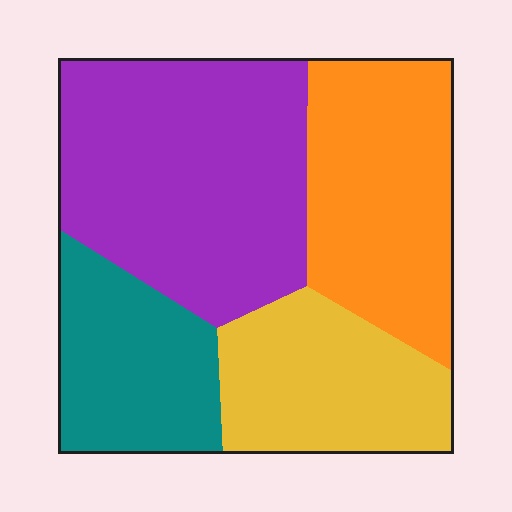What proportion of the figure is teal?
Teal takes up about one sixth (1/6) of the figure.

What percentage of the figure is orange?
Orange covers 25% of the figure.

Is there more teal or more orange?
Orange.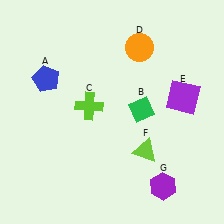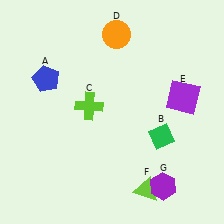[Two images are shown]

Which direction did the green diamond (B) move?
The green diamond (B) moved down.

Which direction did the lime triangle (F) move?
The lime triangle (F) moved down.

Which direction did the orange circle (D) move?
The orange circle (D) moved left.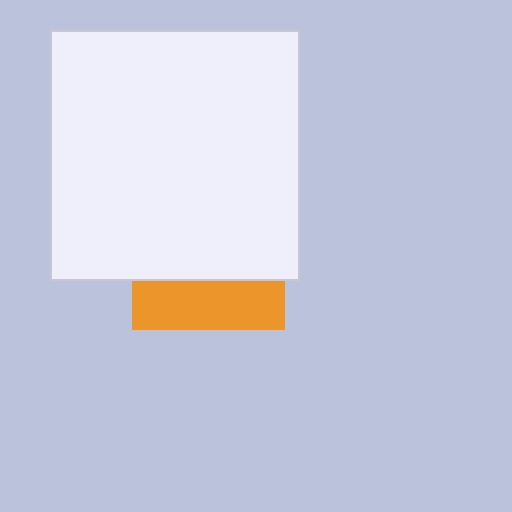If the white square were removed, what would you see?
You would see the complete orange square.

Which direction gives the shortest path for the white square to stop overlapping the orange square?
Moving up gives the shortest separation.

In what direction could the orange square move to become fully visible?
The orange square could move down. That would shift it out from behind the white square entirely.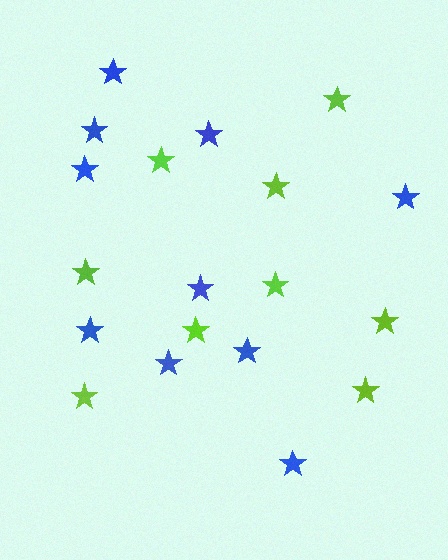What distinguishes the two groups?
There are 2 groups: one group of blue stars (10) and one group of lime stars (9).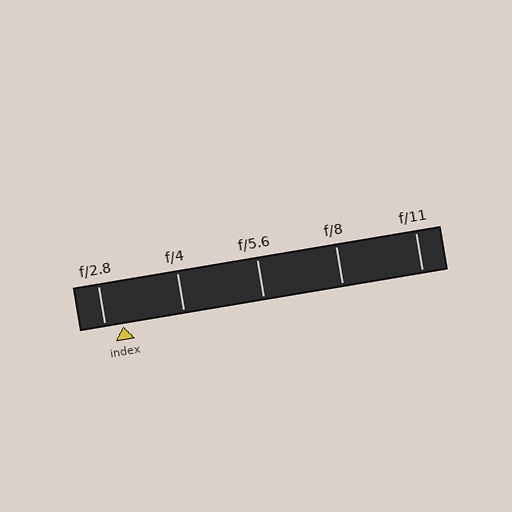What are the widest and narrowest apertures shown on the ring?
The widest aperture shown is f/2.8 and the narrowest is f/11.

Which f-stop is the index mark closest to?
The index mark is closest to f/2.8.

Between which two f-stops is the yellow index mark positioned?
The index mark is between f/2.8 and f/4.